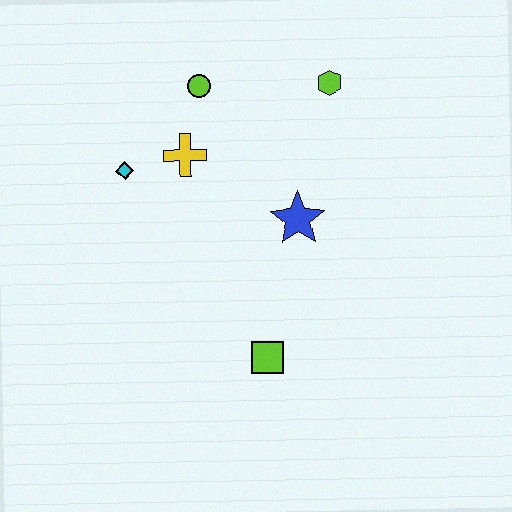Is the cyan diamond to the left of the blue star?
Yes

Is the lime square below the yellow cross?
Yes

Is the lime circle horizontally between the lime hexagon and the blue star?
No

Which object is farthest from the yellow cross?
The lime square is farthest from the yellow cross.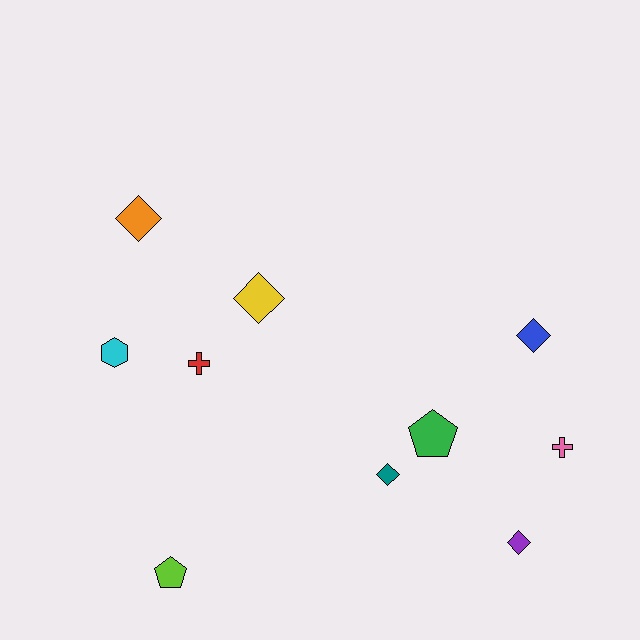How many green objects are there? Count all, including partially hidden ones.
There is 1 green object.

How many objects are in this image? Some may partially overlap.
There are 10 objects.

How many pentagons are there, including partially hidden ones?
There are 2 pentagons.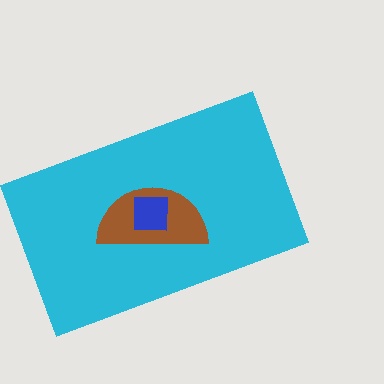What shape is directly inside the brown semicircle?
The blue square.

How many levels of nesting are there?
3.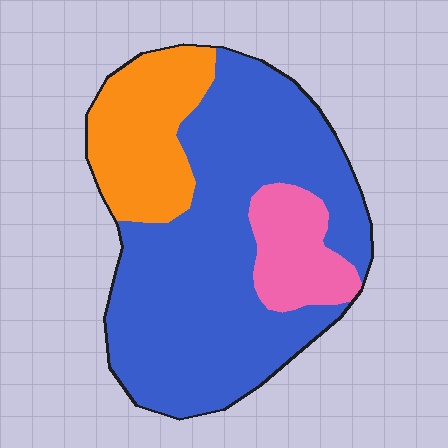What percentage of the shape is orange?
Orange covers 21% of the shape.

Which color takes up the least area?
Pink, at roughly 15%.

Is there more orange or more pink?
Orange.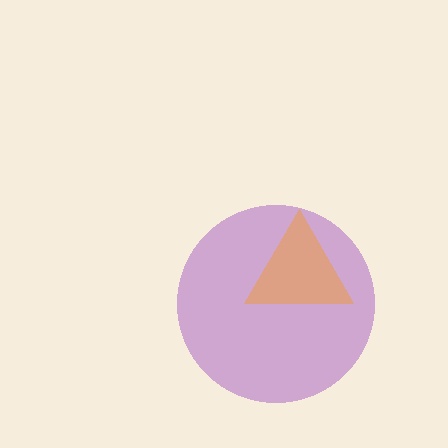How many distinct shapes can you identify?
There are 2 distinct shapes: a purple circle, an orange triangle.